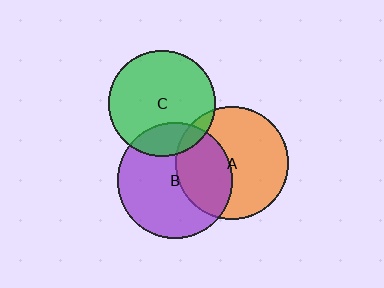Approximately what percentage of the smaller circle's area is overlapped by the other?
Approximately 20%.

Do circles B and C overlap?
Yes.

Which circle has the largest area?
Circle B (purple).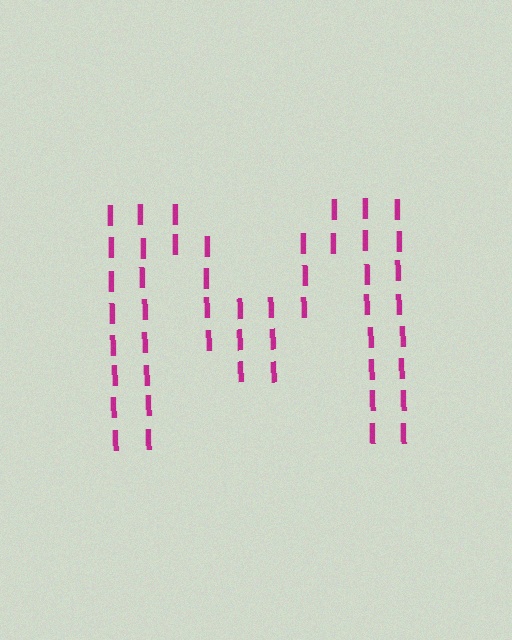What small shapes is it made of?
It is made of small letter I's.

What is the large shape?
The large shape is the letter M.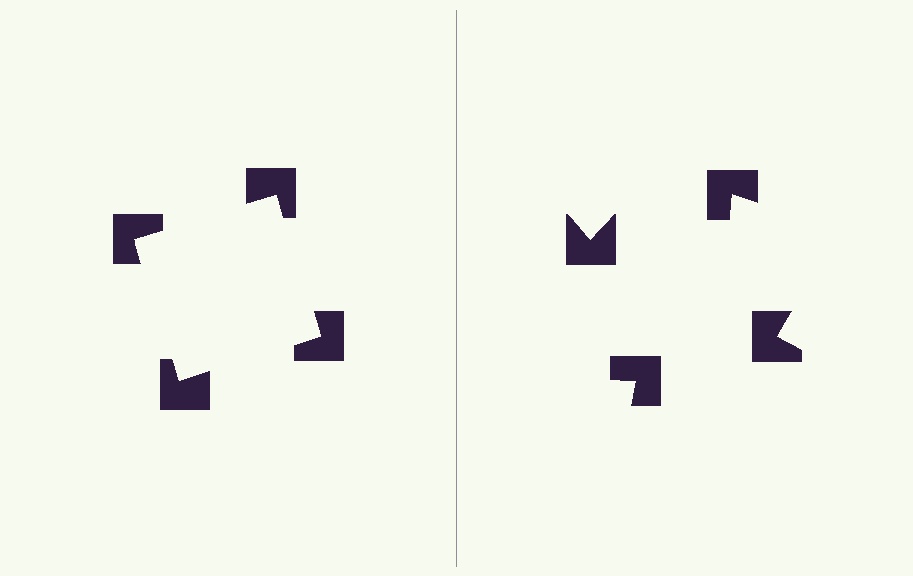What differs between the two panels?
The notched squares are positioned identically on both sides; only the wedge orientations differ. On the left they align to a square; on the right they are misaligned.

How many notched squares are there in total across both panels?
8 — 4 on each side.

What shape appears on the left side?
An illusory square.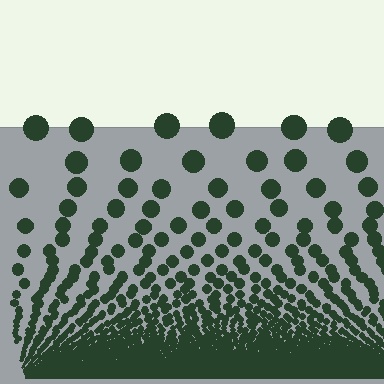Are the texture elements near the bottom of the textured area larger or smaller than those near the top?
Smaller. The gradient is inverted — elements near the bottom are smaller and denser.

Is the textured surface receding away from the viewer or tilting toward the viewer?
The surface appears to tilt toward the viewer. Texture elements get larger and sparser toward the top.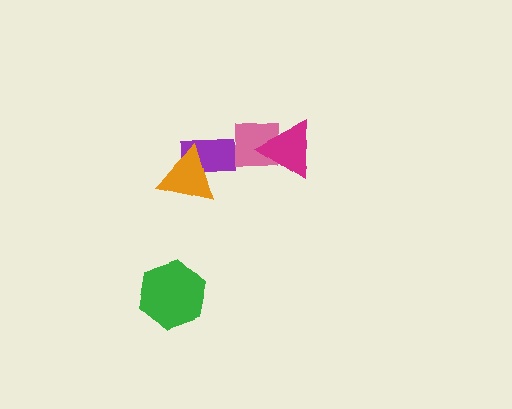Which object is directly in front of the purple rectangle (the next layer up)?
The orange triangle is directly in front of the purple rectangle.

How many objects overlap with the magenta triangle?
1 object overlaps with the magenta triangle.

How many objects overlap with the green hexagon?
0 objects overlap with the green hexagon.